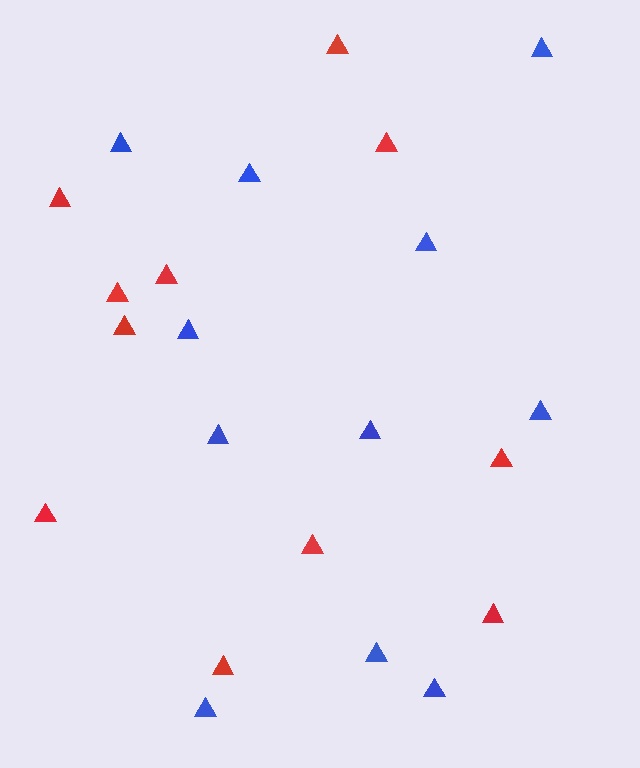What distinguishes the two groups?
There are 2 groups: one group of blue triangles (11) and one group of red triangles (11).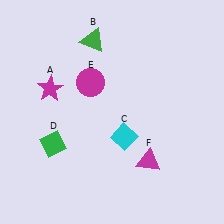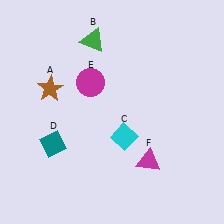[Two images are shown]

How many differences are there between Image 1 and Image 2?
There are 2 differences between the two images.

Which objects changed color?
A changed from magenta to brown. D changed from green to teal.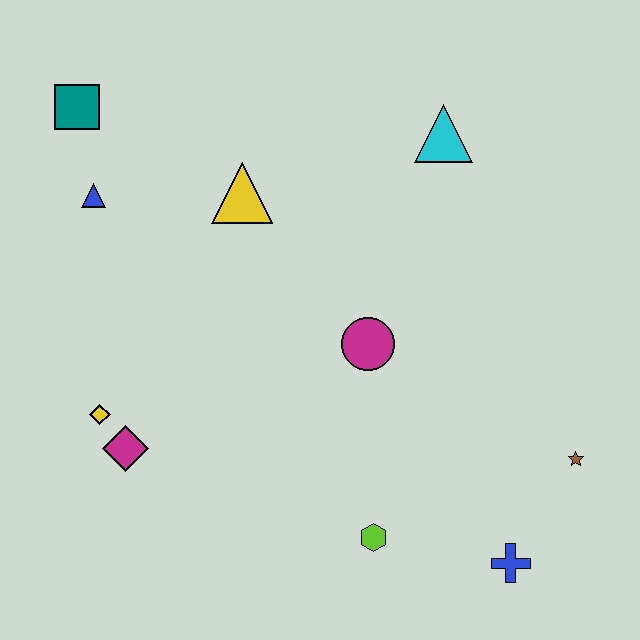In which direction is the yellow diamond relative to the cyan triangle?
The yellow diamond is to the left of the cyan triangle.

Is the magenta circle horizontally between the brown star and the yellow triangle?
Yes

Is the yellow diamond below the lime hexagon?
No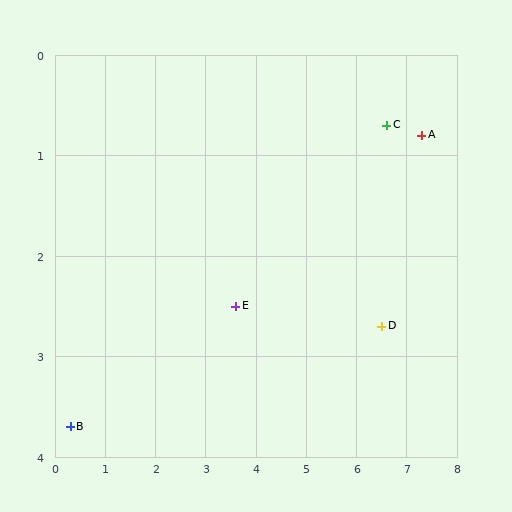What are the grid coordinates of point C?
Point C is at approximately (6.6, 0.7).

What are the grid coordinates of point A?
Point A is at approximately (7.3, 0.8).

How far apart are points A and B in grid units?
Points A and B are about 7.6 grid units apart.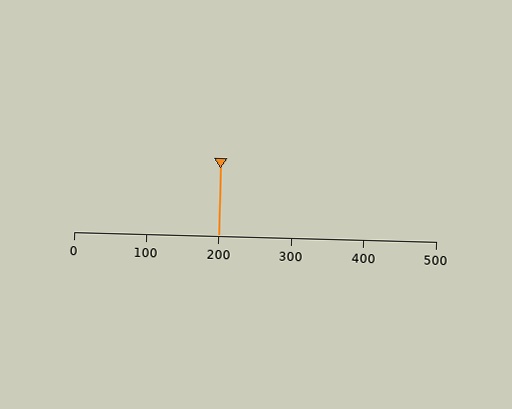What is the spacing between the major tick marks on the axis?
The major ticks are spaced 100 apart.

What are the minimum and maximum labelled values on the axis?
The axis runs from 0 to 500.